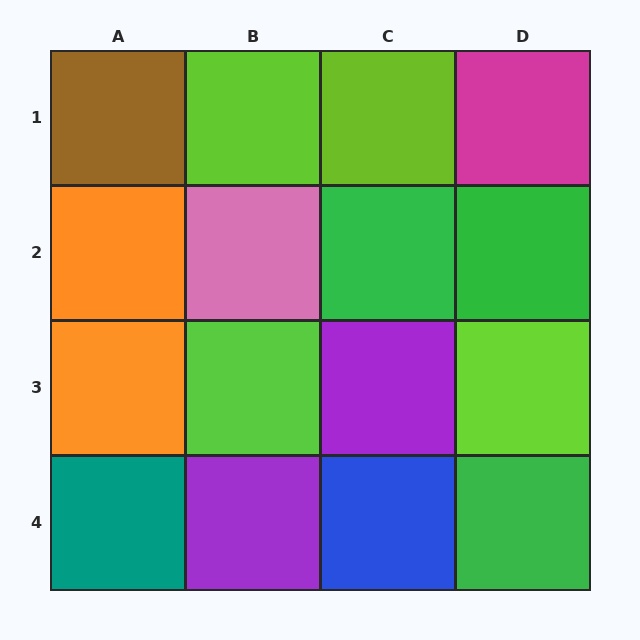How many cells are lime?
4 cells are lime.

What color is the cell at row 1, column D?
Magenta.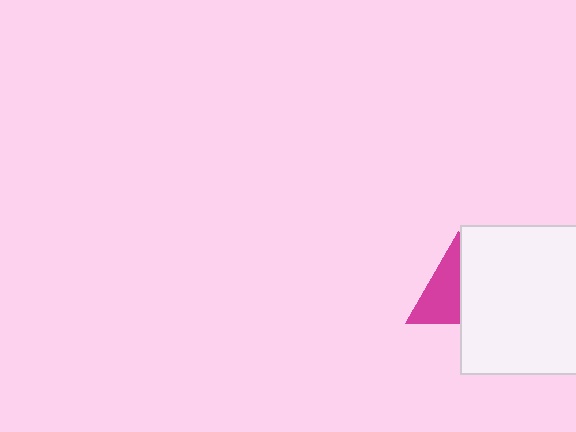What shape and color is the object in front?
The object in front is a white square.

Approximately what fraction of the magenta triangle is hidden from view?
Roughly 49% of the magenta triangle is hidden behind the white square.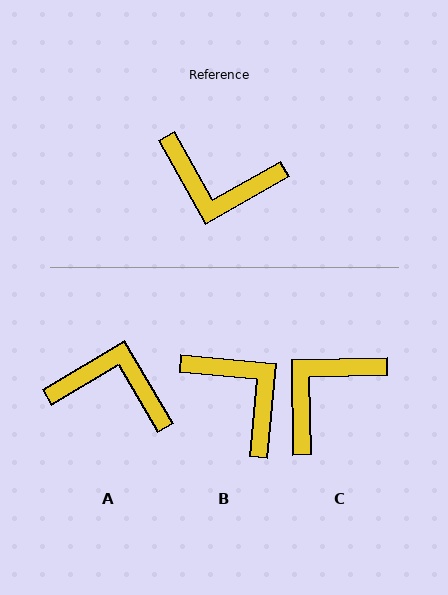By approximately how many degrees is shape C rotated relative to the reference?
Approximately 119 degrees clockwise.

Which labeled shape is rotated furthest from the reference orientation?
A, about 179 degrees away.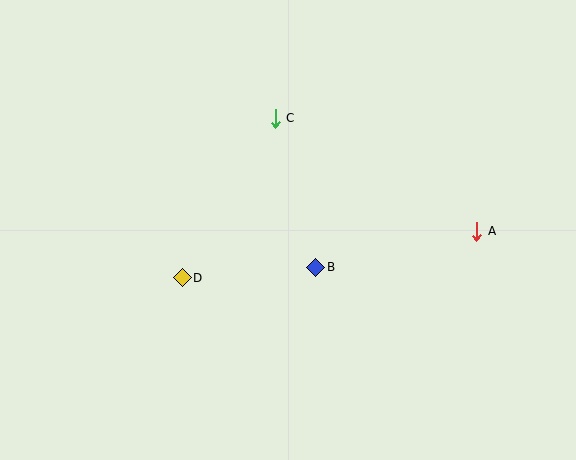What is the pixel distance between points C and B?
The distance between C and B is 154 pixels.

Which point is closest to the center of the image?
Point B at (316, 267) is closest to the center.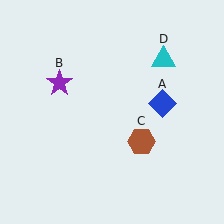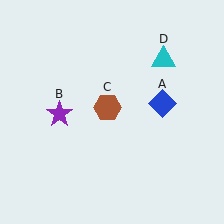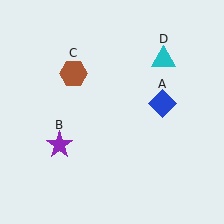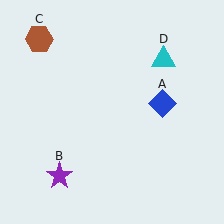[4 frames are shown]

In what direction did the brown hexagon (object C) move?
The brown hexagon (object C) moved up and to the left.